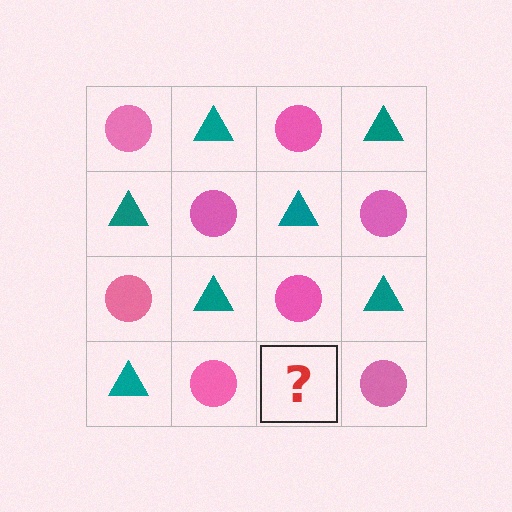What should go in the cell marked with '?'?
The missing cell should contain a teal triangle.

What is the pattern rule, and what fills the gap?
The rule is that it alternates pink circle and teal triangle in a checkerboard pattern. The gap should be filled with a teal triangle.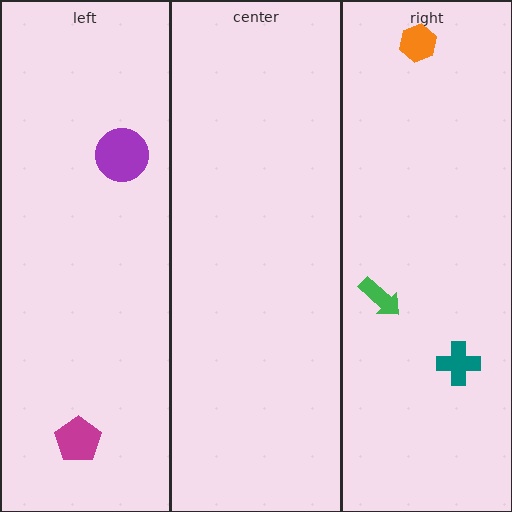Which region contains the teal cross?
The right region.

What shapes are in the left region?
The magenta pentagon, the purple circle.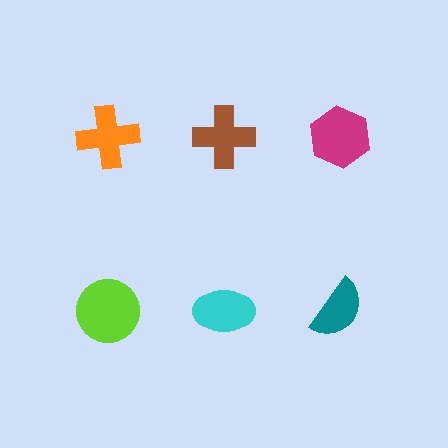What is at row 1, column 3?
A magenta hexagon.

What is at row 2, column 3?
A teal semicircle.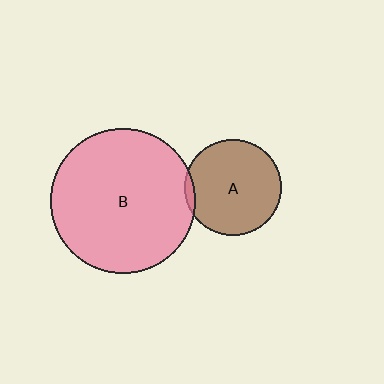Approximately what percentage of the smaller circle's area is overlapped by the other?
Approximately 5%.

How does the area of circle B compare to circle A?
Approximately 2.3 times.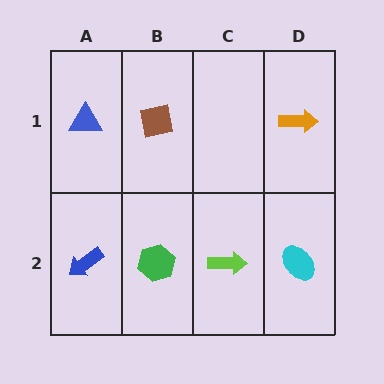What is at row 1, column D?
An orange arrow.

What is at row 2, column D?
A cyan ellipse.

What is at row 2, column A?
A blue arrow.